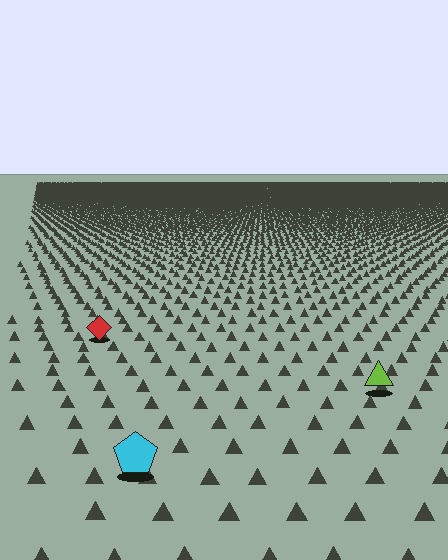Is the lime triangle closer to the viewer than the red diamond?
Yes. The lime triangle is closer — you can tell from the texture gradient: the ground texture is coarser near it.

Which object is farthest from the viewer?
The red diamond is farthest from the viewer. It appears smaller and the ground texture around it is denser.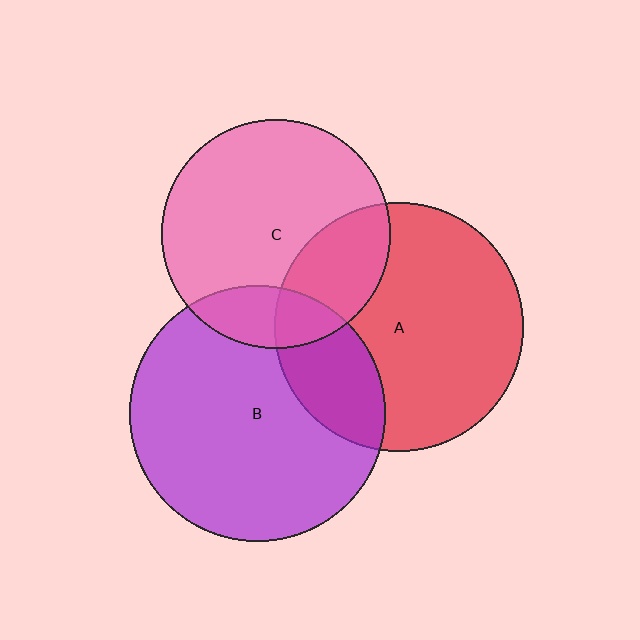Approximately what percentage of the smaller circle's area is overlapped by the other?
Approximately 15%.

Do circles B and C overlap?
Yes.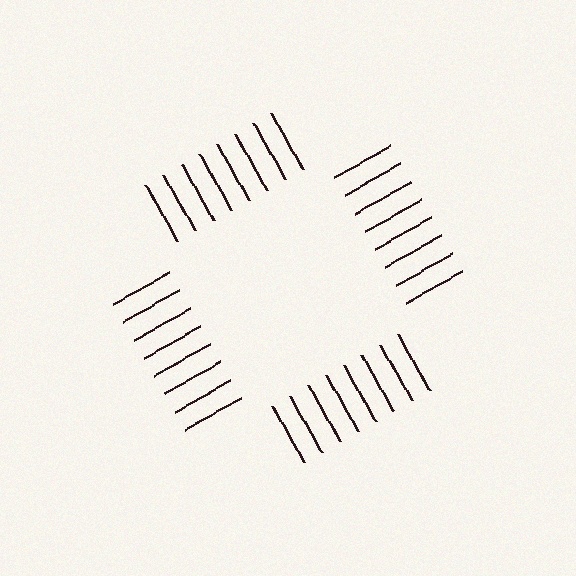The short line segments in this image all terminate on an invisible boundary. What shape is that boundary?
An illusory square — the line segments terminate on its edges but no continuous stroke is drawn.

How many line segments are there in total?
32 — 8 along each of the 4 edges.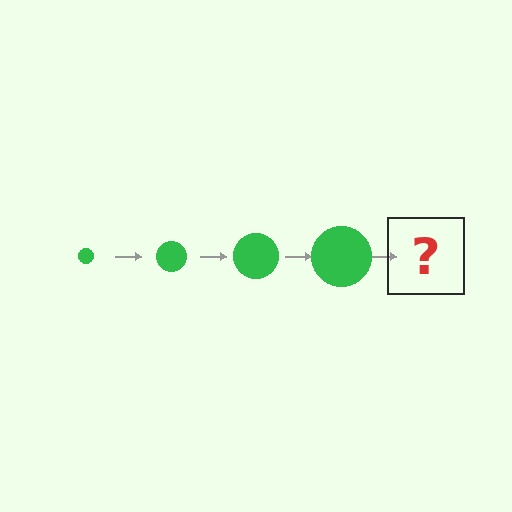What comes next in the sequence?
The next element should be a green circle, larger than the previous one.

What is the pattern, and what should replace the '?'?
The pattern is that the circle gets progressively larger each step. The '?' should be a green circle, larger than the previous one.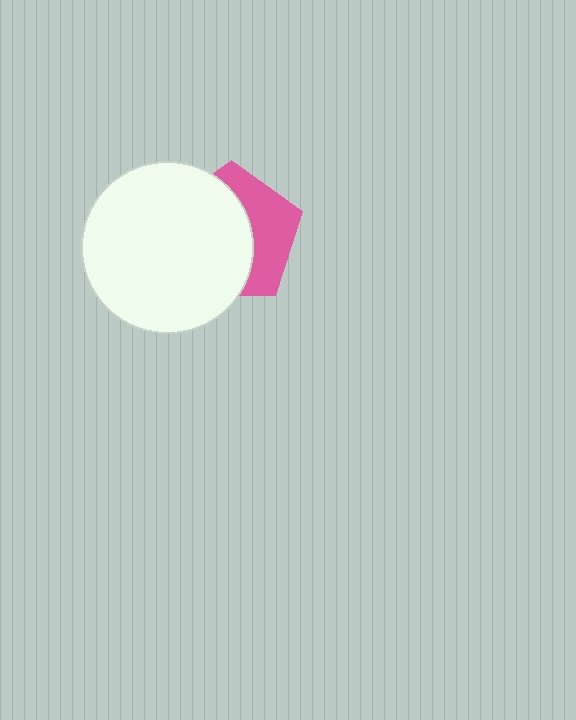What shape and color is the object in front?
The object in front is a white circle.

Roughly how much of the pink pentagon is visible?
A small part of it is visible (roughly 39%).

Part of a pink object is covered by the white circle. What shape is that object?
It is a pentagon.